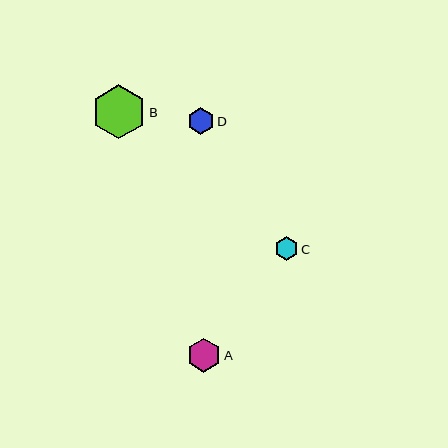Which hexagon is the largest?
Hexagon B is the largest with a size of approximately 54 pixels.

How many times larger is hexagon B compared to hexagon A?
Hexagon B is approximately 1.6 times the size of hexagon A.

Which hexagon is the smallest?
Hexagon C is the smallest with a size of approximately 23 pixels.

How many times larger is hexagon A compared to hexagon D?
Hexagon A is approximately 1.3 times the size of hexagon D.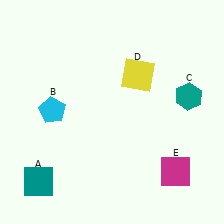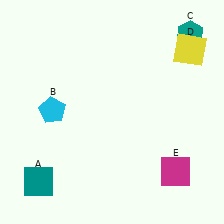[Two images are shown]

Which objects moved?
The objects that moved are: the teal hexagon (C), the yellow square (D).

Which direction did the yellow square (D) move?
The yellow square (D) moved right.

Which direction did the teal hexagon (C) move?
The teal hexagon (C) moved up.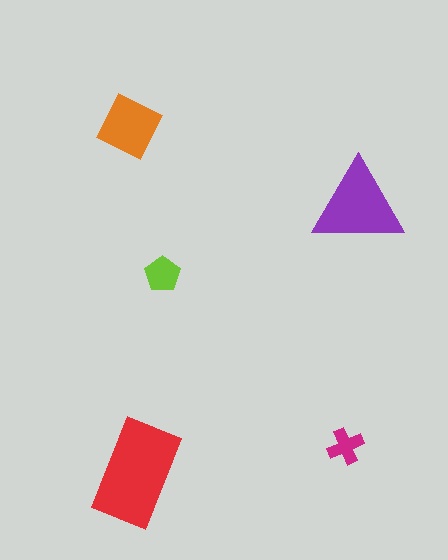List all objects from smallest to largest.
The magenta cross, the lime pentagon, the orange diamond, the purple triangle, the red rectangle.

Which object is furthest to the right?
The purple triangle is rightmost.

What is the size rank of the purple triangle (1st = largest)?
2nd.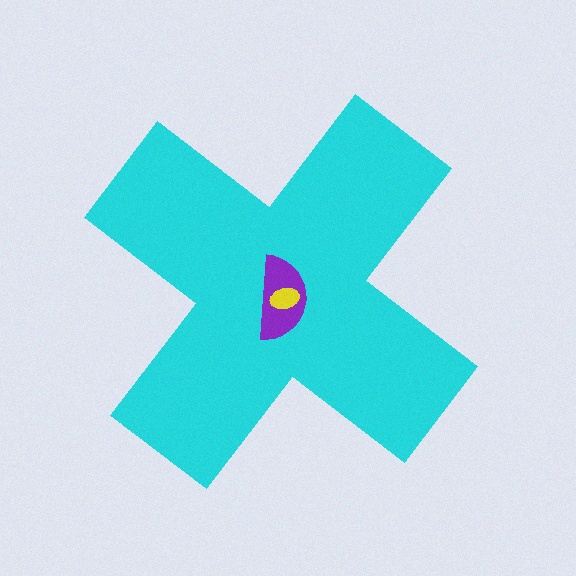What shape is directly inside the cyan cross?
The purple semicircle.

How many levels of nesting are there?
3.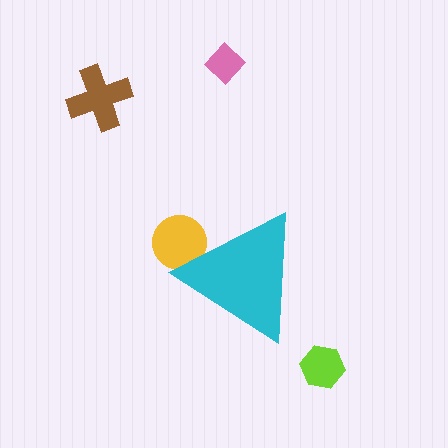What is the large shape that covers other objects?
A cyan triangle.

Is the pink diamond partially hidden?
No, the pink diamond is fully visible.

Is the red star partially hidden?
Yes, the red star is partially hidden behind the cyan triangle.